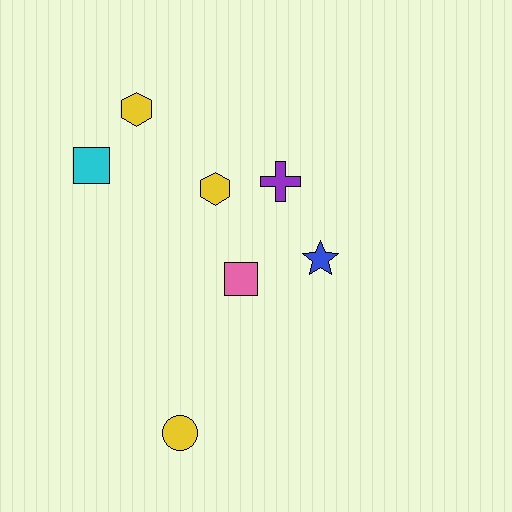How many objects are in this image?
There are 7 objects.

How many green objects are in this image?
There are no green objects.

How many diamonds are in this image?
There are no diamonds.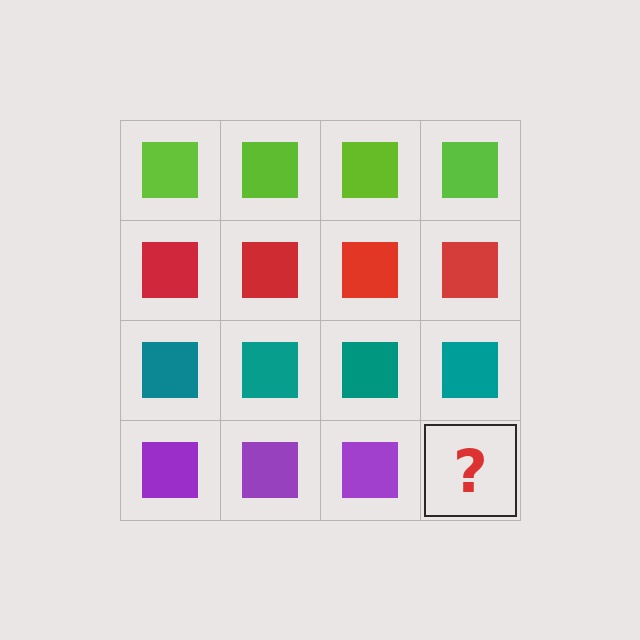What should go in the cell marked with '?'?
The missing cell should contain a purple square.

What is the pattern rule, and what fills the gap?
The rule is that each row has a consistent color. The gap should be filled with a purple square.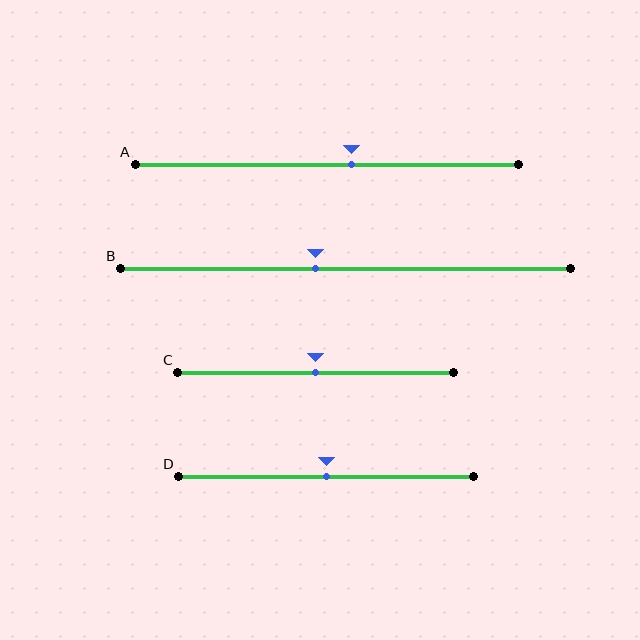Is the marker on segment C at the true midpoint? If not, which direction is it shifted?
Yes, the marker on segment C is at the true midpoint.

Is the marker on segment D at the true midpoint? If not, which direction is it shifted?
Yes, the marker on segment D is at the true midpoint.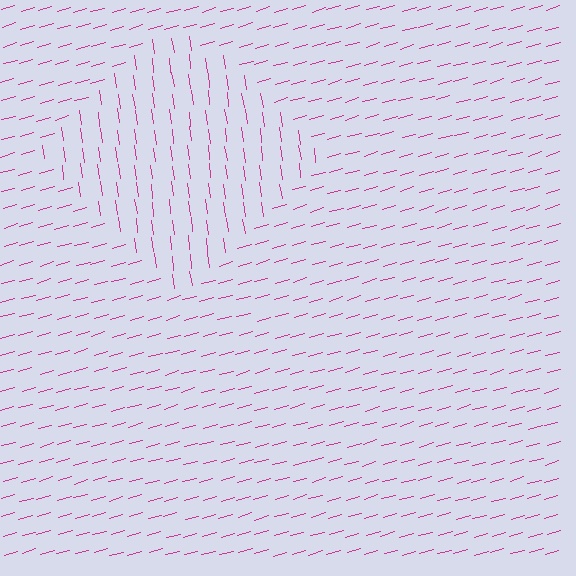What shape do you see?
I see a diamond.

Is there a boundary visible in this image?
Yes, there is a texture boundary formed by a change in line orientation.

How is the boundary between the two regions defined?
The boundary is defined purely by a change in line orientation (approximately 82 degrees difference). All lines are the same color and thickness.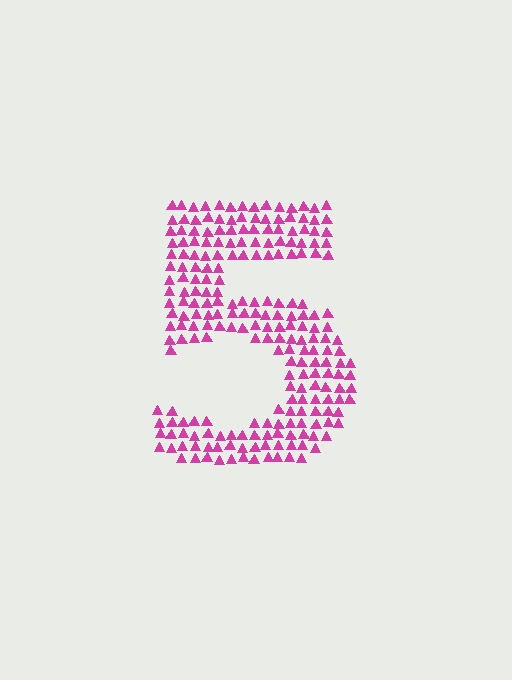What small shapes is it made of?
It is made of small triangles.